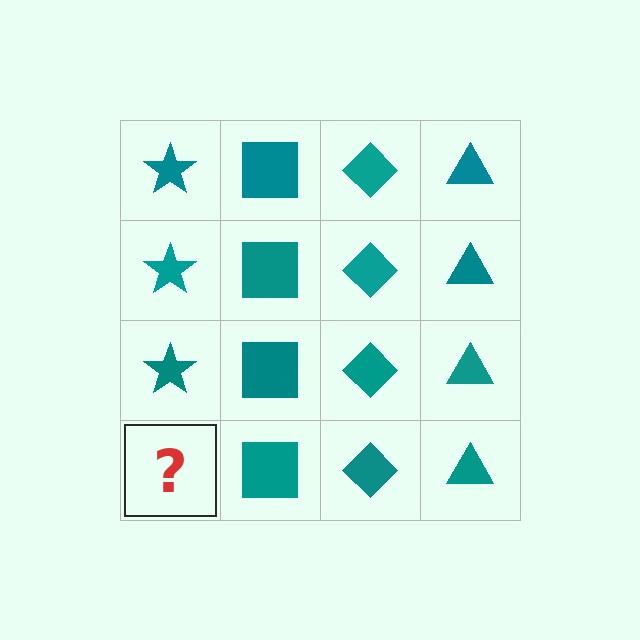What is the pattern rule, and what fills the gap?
The rule is that each column has a consistent shape. The gap should be filled with a teal star.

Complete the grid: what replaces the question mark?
The question mark should be replaced with a teal star.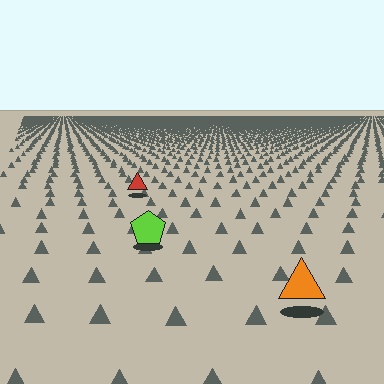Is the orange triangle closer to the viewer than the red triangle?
Yes. The orange triangle is closer — you can tell from the texture gradient: the ground texture is coarser near it.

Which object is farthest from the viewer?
The red triangle is farthest from the viewer. It appears smaller and the ground texture around it is denser.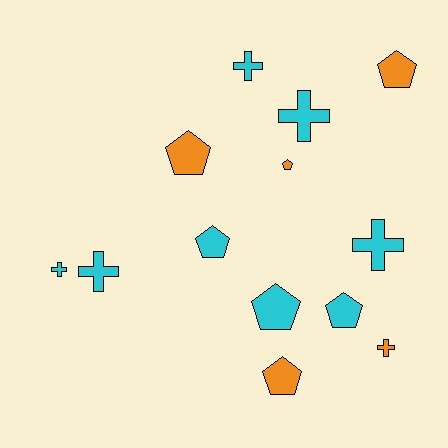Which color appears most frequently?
Cyan, with 8 objects.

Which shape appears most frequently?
Pentagon, with 7 objects.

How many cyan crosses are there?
There are 5 cyan crosses.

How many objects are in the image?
There are 13 objects.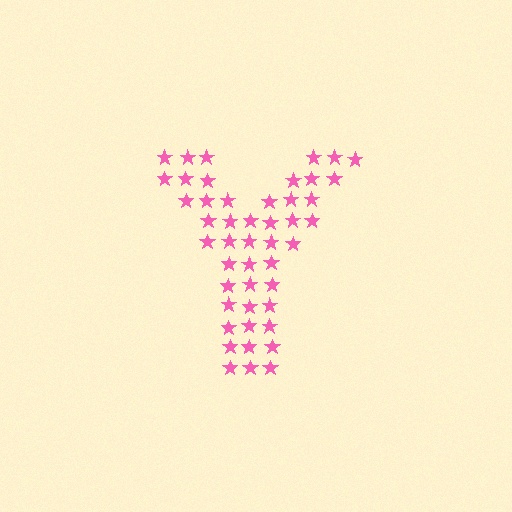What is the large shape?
The large shape is the letter Y.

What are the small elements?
The small elements are stars.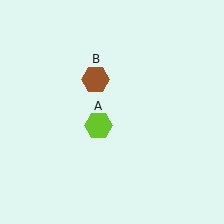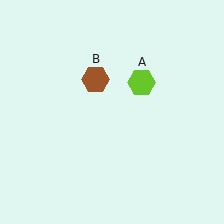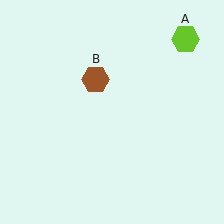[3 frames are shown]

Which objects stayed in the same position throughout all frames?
Brown hexagon (object B) remained stationary.